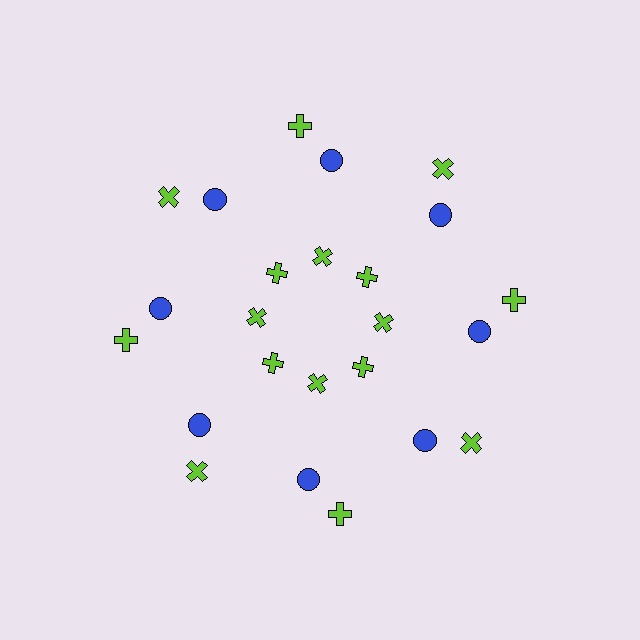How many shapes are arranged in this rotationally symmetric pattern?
There are 24 shapes, arranged in 8 groups of 3.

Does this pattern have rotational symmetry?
Yes, this pattern has 8-fold rotational symmetry. It looks the same after rotating 45 degrees around the center.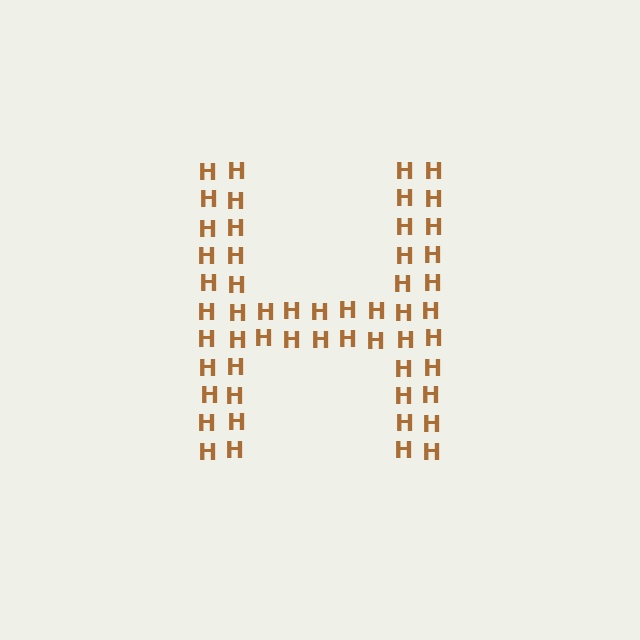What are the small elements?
The small elements are letter H's.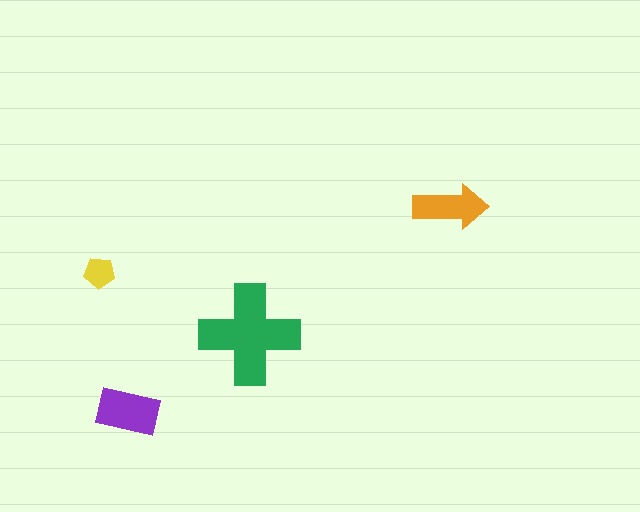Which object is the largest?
The green cross.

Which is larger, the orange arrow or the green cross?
The green cross.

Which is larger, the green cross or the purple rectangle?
The green cross.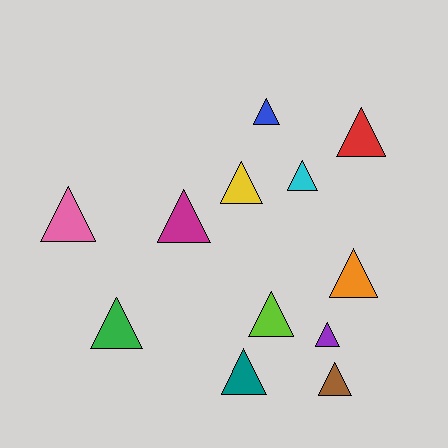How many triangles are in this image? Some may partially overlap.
There are 12 triangles.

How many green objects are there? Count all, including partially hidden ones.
There is 1 green object.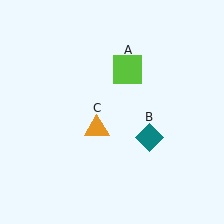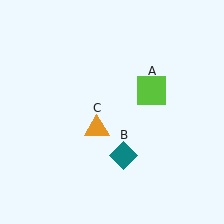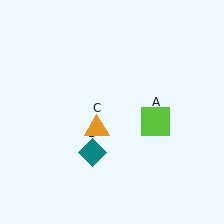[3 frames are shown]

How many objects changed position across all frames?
2 objects changed position: lime square (object A), teal diamond (object B).